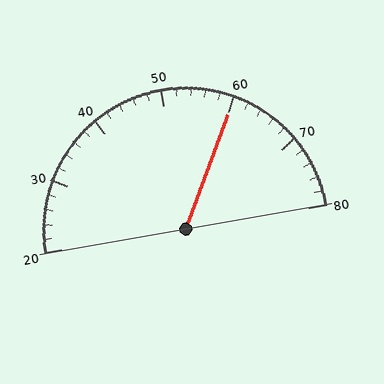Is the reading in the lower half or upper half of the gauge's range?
The reading is in the upper half of the range (20 to 80).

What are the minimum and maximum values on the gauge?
The gauge ranges from 20 to 80.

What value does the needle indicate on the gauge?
The needle indicates approximately 60.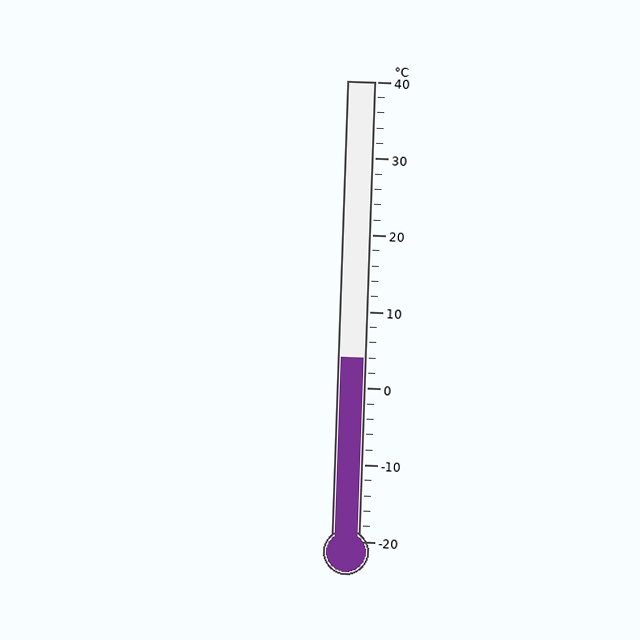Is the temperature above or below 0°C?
The temperature is above 0°C.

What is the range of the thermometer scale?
The thermometer scale ranges from -20°C to 40°C.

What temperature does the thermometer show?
The thermometer shows approximately 4°C.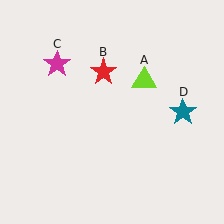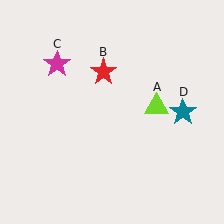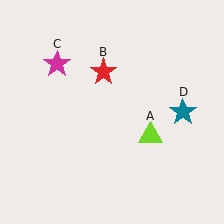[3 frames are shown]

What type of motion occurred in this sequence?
The lime triangle (object A) rotated clockwise around the center of the scene.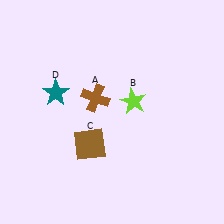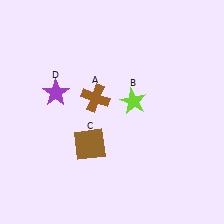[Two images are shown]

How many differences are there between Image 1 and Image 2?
There is 1 difference between the two images.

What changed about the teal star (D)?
In Image 1, D is teal. In Image 2, it changed to purple.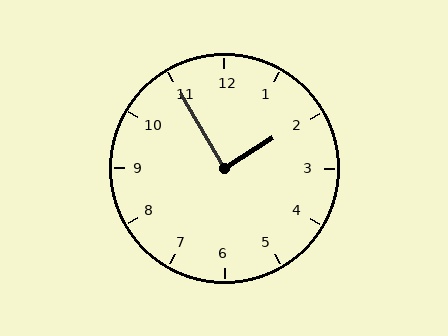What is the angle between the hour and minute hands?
Approximately 88 degrees.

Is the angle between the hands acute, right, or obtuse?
It is right.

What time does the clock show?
1:55.